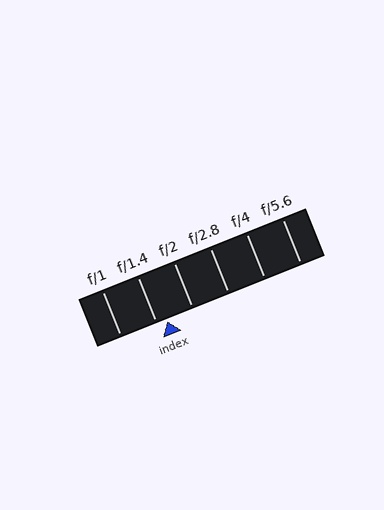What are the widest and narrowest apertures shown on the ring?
The widest aperture shown is f/1 and the narrowest is f/5.6.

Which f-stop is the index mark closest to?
The index mark is closest to f/1.4.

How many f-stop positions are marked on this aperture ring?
There are 6 f-stop positions marked.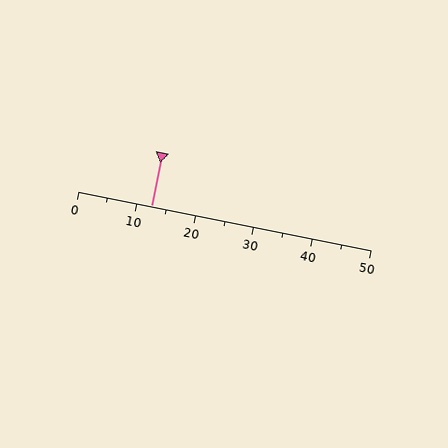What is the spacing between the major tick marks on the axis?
The major ticks are spaced 10 apart.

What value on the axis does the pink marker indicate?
The marker indicates approximately 12.5.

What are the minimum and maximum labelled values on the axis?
The axis runs from 0 to 50.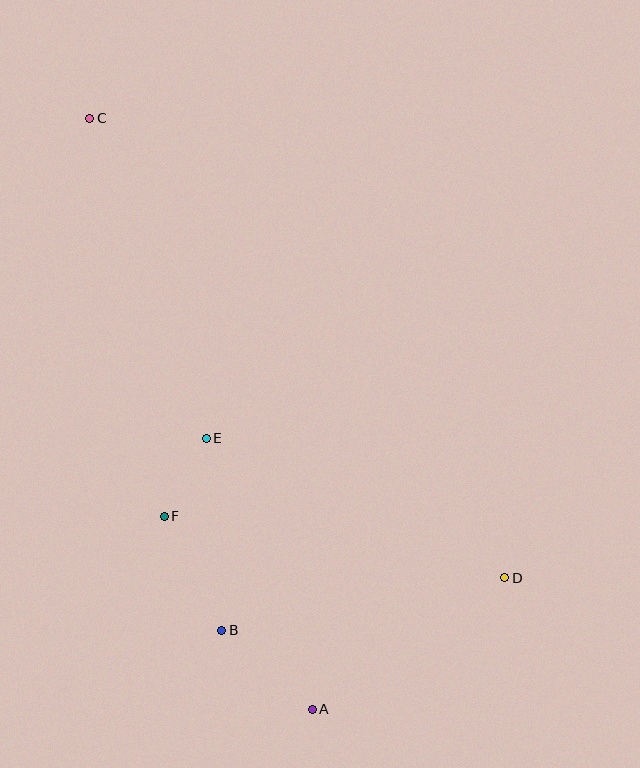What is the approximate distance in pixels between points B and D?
The distance between B and D is approximately 288 pixels.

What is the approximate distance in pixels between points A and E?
The distance between A and E is approximately 291 pixels.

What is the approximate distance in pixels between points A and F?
The distance between A and F is approximately 244 pixels.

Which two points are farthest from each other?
Points A and C are farthest from each other.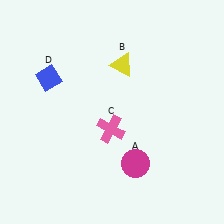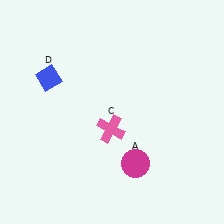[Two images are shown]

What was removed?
The yellow triangle (B) was removed in Image 2.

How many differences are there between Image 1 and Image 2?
There is 1 difference between the two images.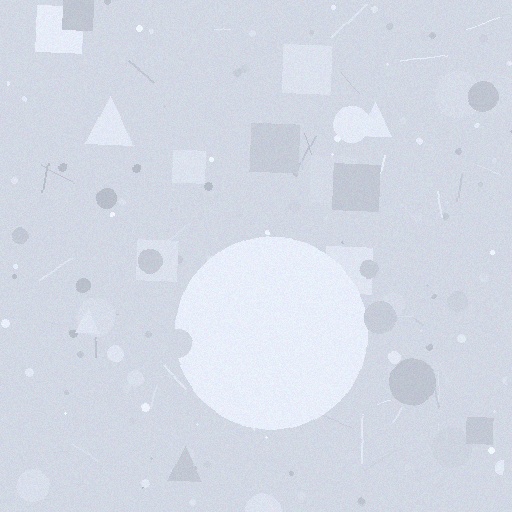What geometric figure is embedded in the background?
A circle is embedded in the background.